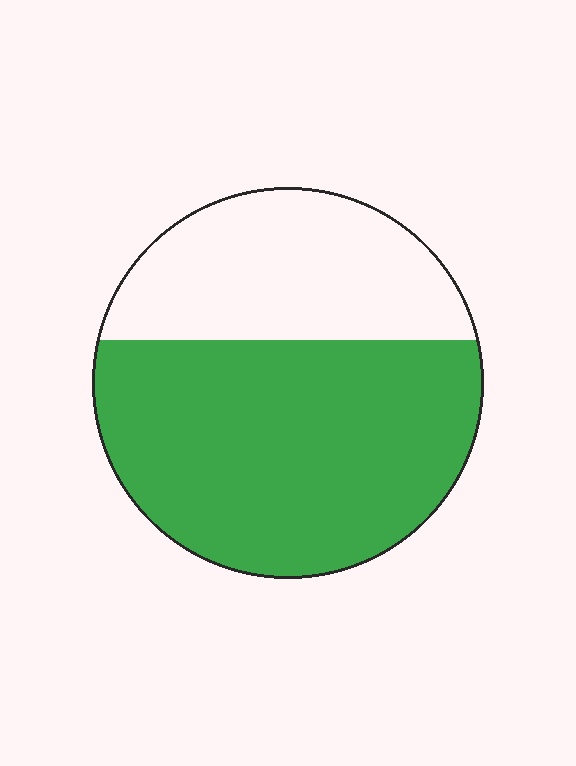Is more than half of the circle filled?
Yes.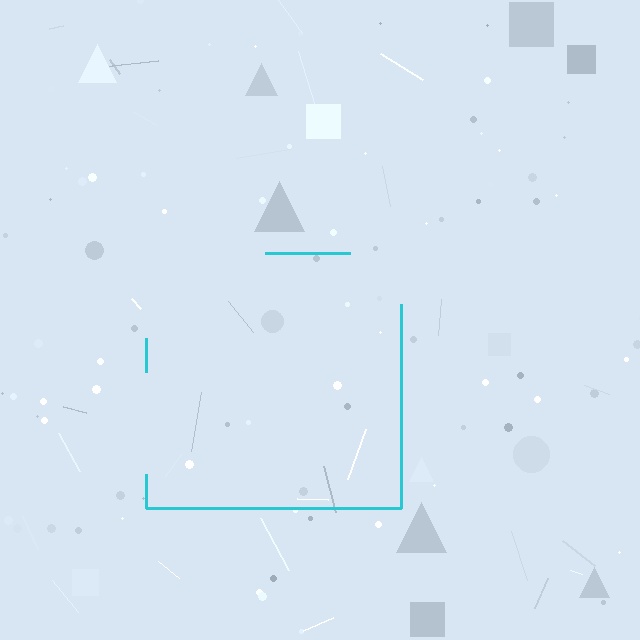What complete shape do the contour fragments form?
The contour fragments form a square.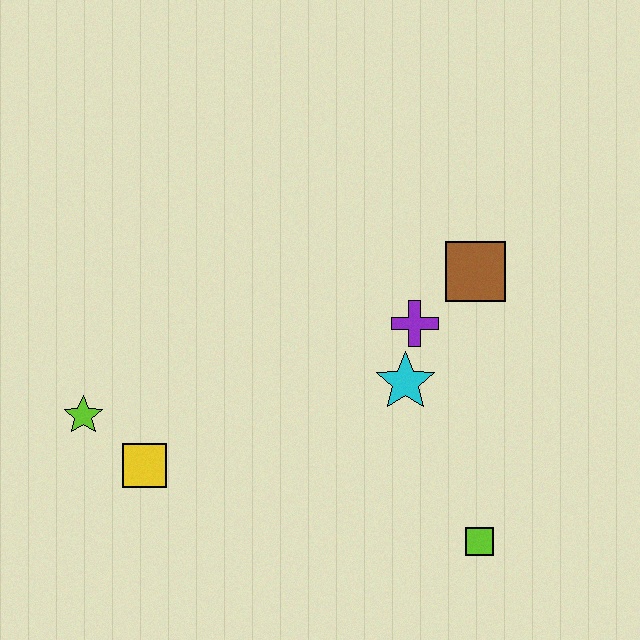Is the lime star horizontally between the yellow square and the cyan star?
No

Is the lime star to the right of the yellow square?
No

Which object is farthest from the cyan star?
The lime star is farthest from the cyan star.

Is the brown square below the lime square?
No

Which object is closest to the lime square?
The cyan star is closest to the lime square.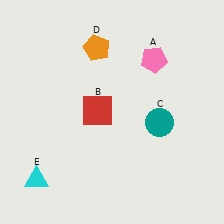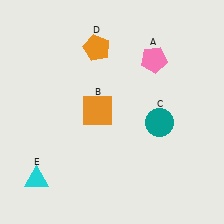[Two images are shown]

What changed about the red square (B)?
In Image 1, B is red. In Image 2, it changed to orange.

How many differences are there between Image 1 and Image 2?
There is 1 difference between the two images.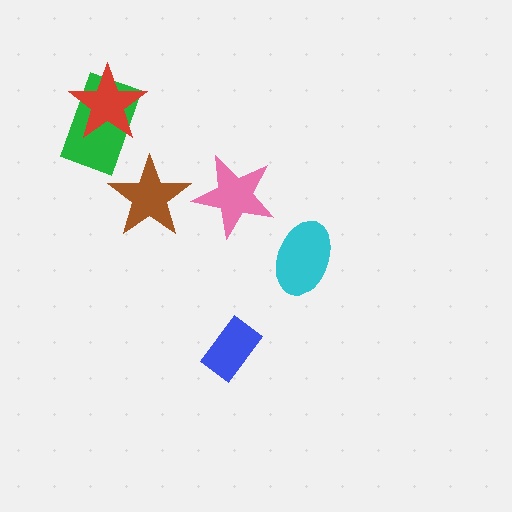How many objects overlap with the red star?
1 object overlaps with the red star.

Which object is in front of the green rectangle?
The red star is in front of the green rectangle.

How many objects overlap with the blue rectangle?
0 objects overlap with the blue rectangle.